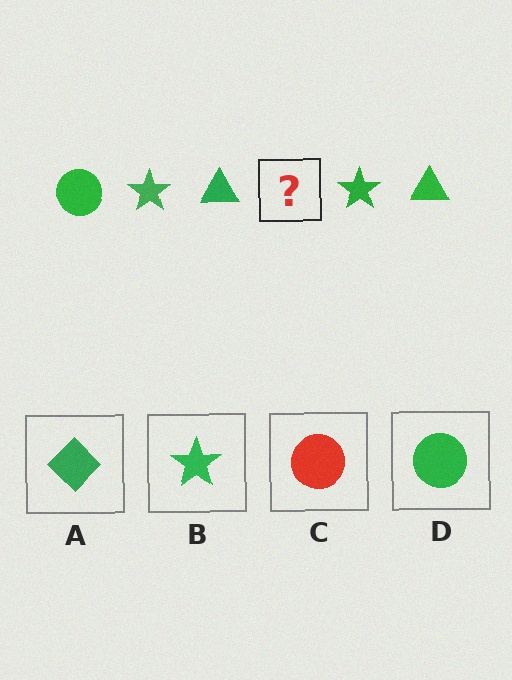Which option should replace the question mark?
Option D.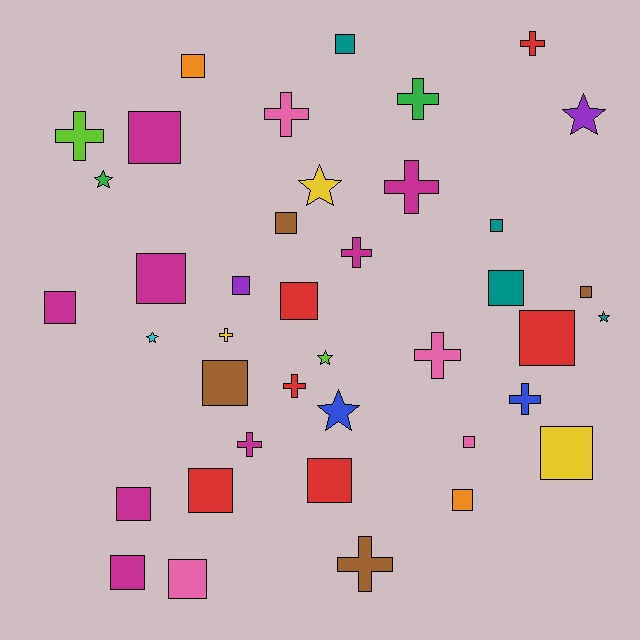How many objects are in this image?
There are 40 objects.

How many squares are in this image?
There are 21 squares.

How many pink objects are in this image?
There are 4 pink objects.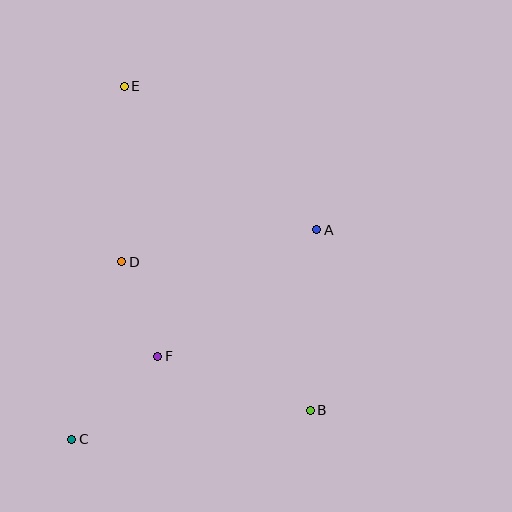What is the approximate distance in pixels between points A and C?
The distance between A and C is approximately 322 pixels.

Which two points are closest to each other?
Points D and F are closest to each other.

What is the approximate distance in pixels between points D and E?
The distance between D and E is approximately 175 pixels.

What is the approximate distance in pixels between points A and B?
The distance between A and B is approximately 181 pixels.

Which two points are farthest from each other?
Points B and E are farthest from each other.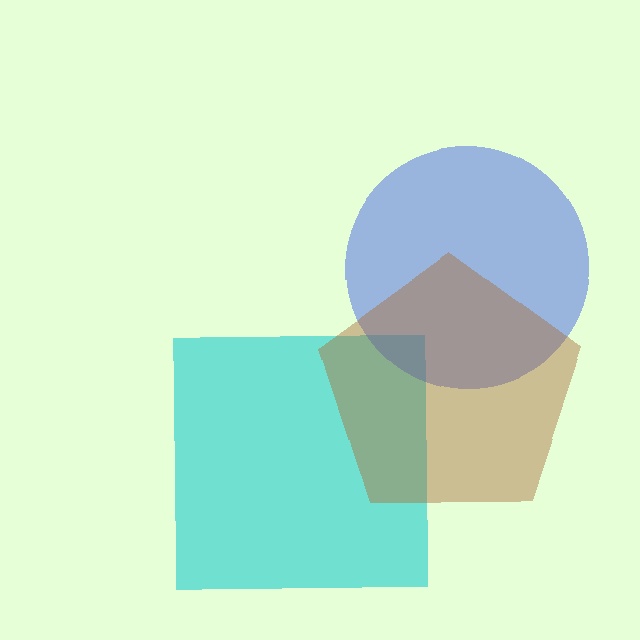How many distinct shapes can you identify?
There are 3 distinct shapes: a cyan square, a blue circle, a brown pentagon.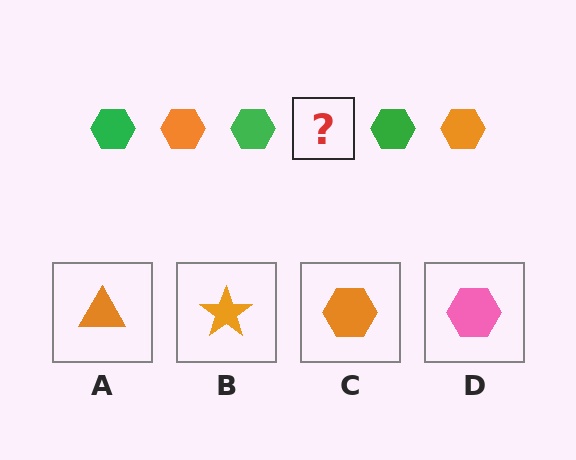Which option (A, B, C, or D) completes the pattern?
C.